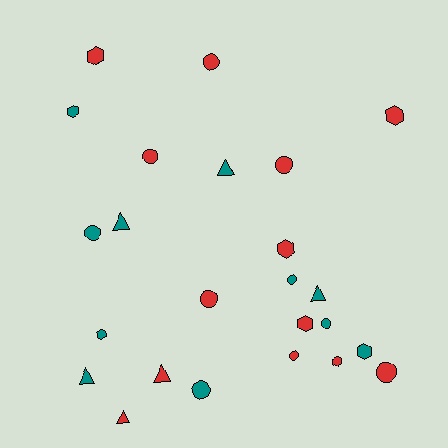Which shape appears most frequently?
Circle, with 10 objects.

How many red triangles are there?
There are 2 red triangles.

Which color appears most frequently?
Red, with 13 objects.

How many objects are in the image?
There are 24 objects.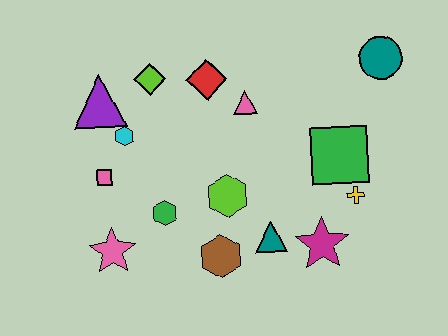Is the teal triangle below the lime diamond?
Yes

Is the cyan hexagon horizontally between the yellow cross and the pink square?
Yes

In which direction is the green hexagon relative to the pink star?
The green hexagon is to the right of the pink star.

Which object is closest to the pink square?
The cyan hexagon is closest to the pink square.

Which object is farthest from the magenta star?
The purple triangle is farthest from the magenta star.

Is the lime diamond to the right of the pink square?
Yes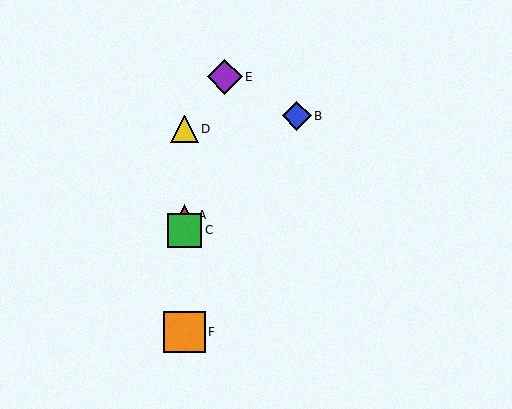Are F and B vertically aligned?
No, F is at x≈184 and B is at x≈297.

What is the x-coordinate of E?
Object E is at x≈225.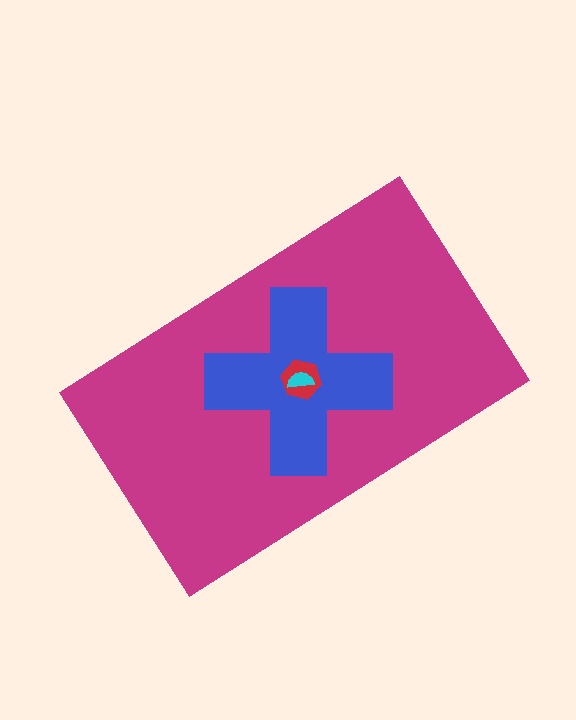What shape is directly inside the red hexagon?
The cyan semicircle.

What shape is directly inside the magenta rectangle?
The blue cross.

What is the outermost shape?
The magenta rectangle.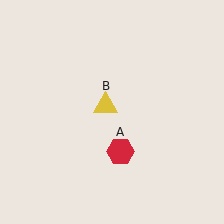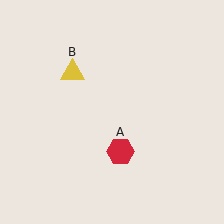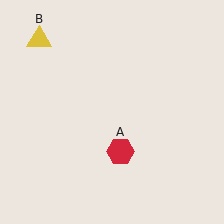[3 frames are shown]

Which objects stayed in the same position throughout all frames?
Red hexagon (object A) remained stationary.